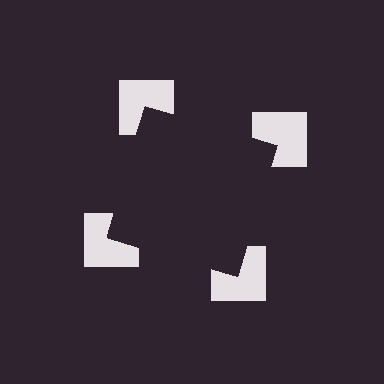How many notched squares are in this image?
There are 4 — one at each vertex of the illusory square.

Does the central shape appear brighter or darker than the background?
It typically appears slightly darker than the background, even though no actual brightness change is drawn.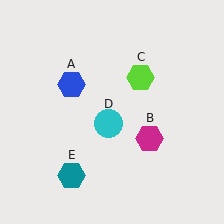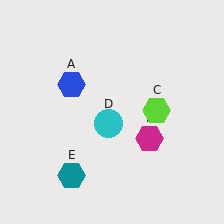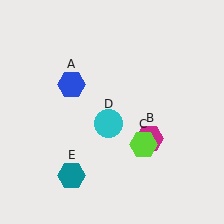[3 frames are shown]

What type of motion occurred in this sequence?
The lime hexagon (object C) rotated clockwise around the center of the scene.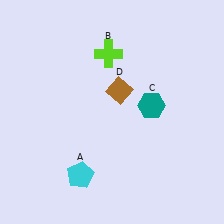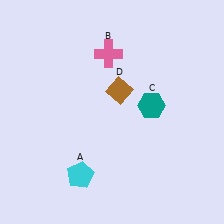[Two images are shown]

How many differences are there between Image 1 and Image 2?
There is 1 difference between the two images.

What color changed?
The cross (B) changed from lime in Image 1 to pink in Image 2.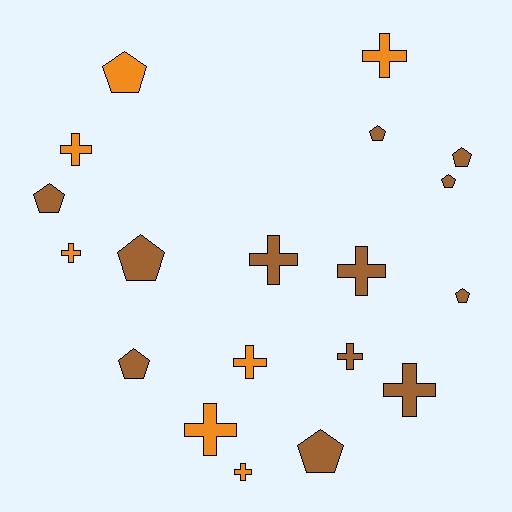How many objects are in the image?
There are 19 objects.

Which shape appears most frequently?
Cross, with 10 objects.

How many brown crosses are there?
There are 4 brown crosses.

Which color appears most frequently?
Brown, with 12 objects.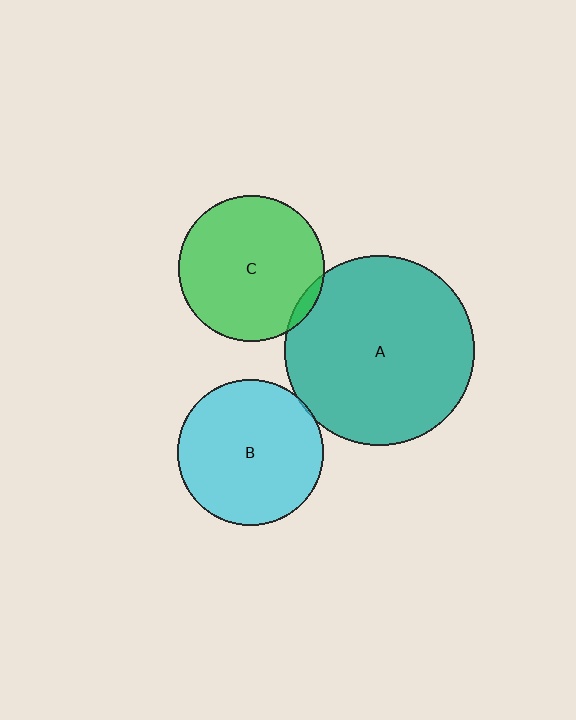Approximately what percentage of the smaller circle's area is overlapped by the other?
Approximately 5%.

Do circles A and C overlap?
Yes.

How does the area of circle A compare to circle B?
Approximately 1.7 times.